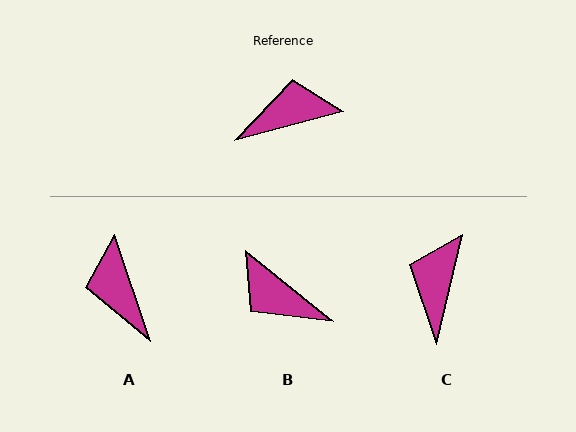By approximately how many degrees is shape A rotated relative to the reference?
Approximately 94 degrees counter-clockwise.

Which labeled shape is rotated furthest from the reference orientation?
B, about 127 degrees away.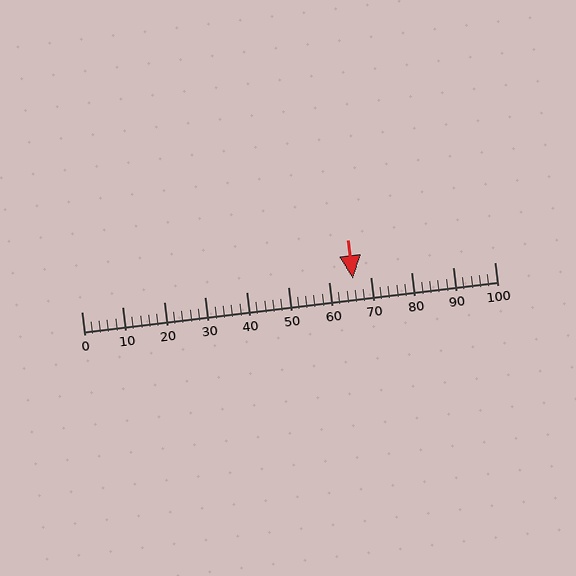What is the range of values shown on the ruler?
The ruler shows values from 0 to 100.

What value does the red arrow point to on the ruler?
The red arrow points to approximately 66.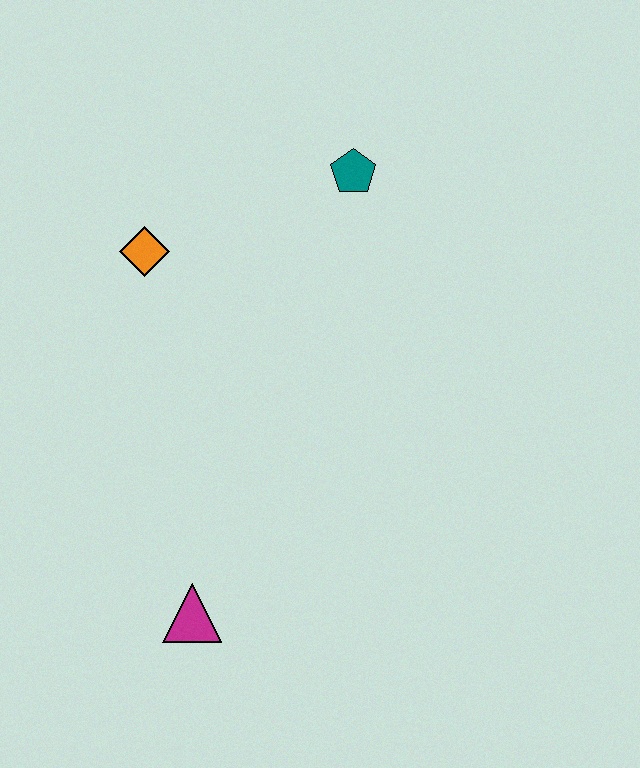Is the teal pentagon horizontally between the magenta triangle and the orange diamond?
No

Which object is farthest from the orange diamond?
The magenta triangle is farthest from the orange diamond.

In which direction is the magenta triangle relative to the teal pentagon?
The magenta triangle is below the teal pentagon.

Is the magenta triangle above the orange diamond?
No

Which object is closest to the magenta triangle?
The orange diamond is closest to the magenta triangle.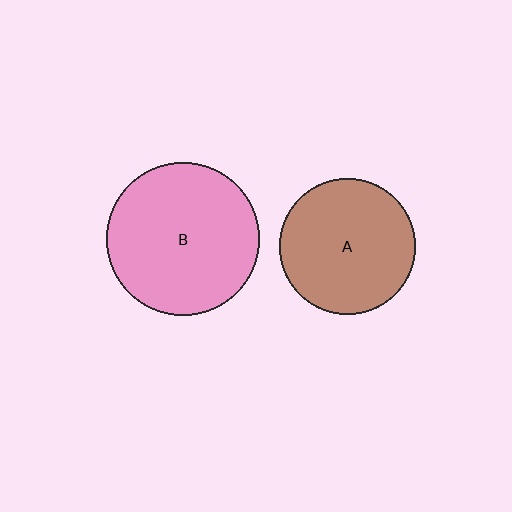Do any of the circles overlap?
No, none of the circles overlap.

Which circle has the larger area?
Circle B (pink).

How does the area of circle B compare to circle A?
Approximately 1.3 times.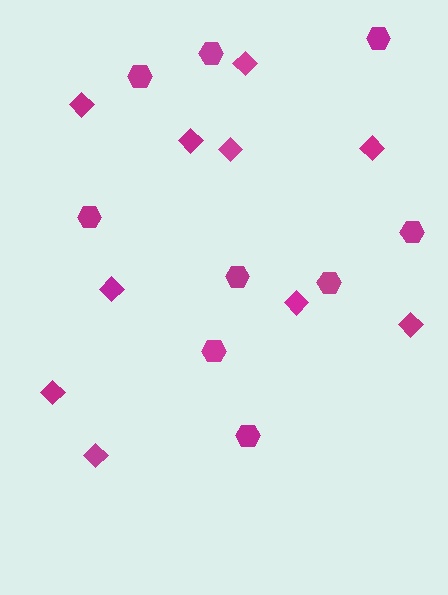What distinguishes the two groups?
There are 2 groups: one group of diamonds (10) and one group of hexagons (9).